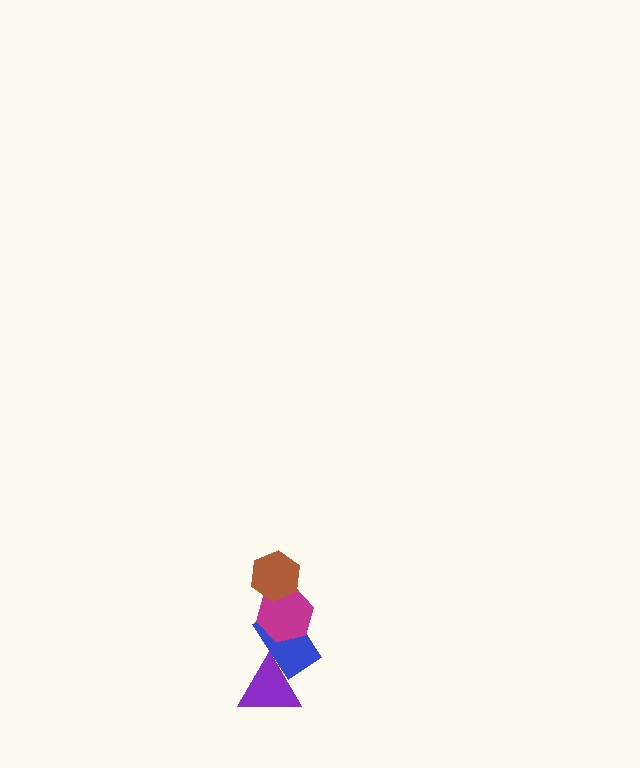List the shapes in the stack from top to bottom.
From top to bottom: the brown hexagon, the magenta hexagon, the blue rectangle, the purple triangle.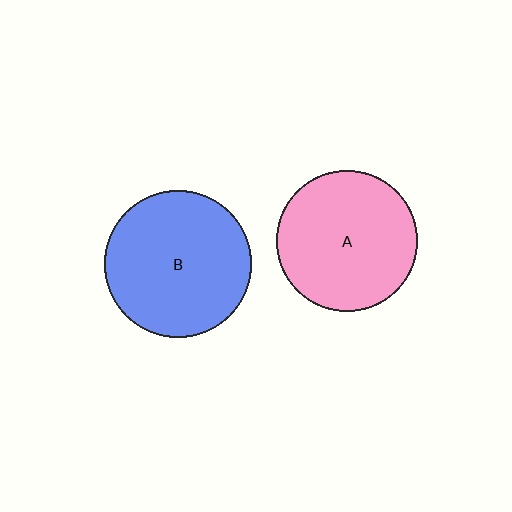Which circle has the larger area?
Circle B (blue).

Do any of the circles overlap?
No, none of the circles overlap.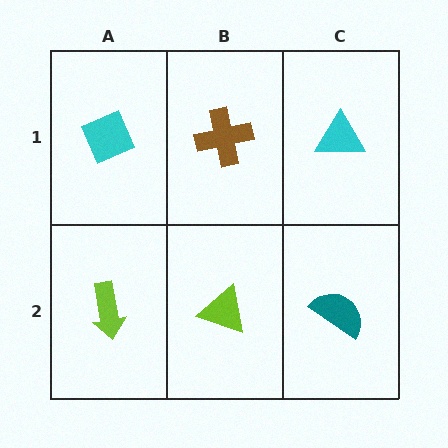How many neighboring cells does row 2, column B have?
3.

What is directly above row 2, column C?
A cyan triangle.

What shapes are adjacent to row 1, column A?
A lime arrow (row 2, column A), a brown cross (row 1, column B).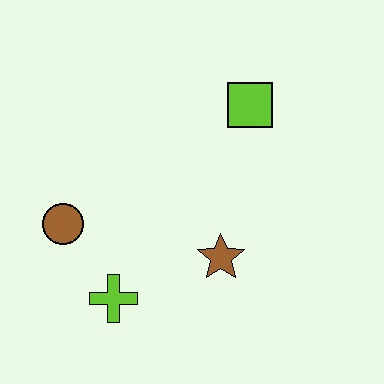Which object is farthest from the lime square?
The lime cross is farthest from the lime square.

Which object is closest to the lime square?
The brown star is closest to the lime square.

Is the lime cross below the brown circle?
Yes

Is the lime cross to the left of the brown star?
Yes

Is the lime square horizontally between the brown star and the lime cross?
No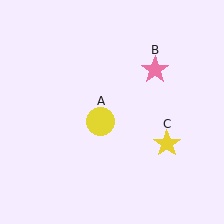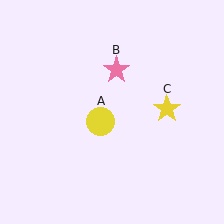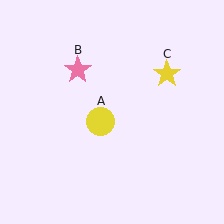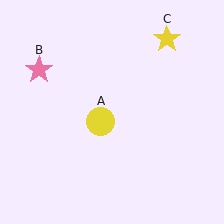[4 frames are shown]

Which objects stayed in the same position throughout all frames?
Yellow circle (object A) remained stationary.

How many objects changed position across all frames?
2 objects changed position: pink star (object B), yellow star (object C).